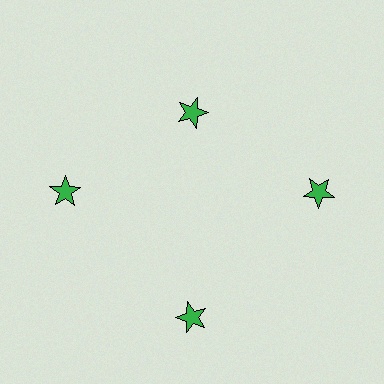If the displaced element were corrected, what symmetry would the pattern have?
It would have 4-fold rotational symmetry — the pattern would map onto itself every 90 degrees.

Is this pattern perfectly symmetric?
No. The 4 green stars are arranged in a ring, but one element near the 12 o'clock position is pulled inward toward the center, breaking the 4-fold rotational symmetry.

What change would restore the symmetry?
The symmetry would be restored by moving it outward, back onto the ring so that all 4 stars sit at equal angles and equal distance from the center.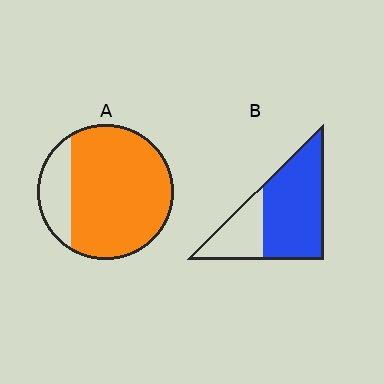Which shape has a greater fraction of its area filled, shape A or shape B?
Shape A.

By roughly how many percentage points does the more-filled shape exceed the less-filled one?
By roughly 10 percentage points (A over B).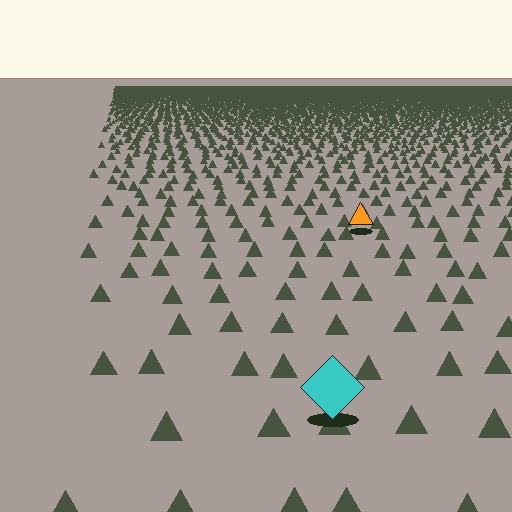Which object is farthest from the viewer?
The orange triangle is farthest from the viewer. It appears smaller and the ground texture around it is denser.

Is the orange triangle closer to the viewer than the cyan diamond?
No. The cyan diamond is closer — you can tell from the texture gradient: the ground texture is coarser near it.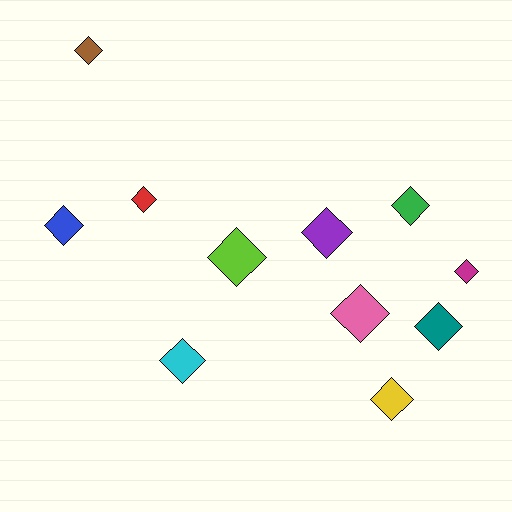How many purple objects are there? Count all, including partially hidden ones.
There is 1 purple object.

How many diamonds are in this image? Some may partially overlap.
There are 11 diamonds.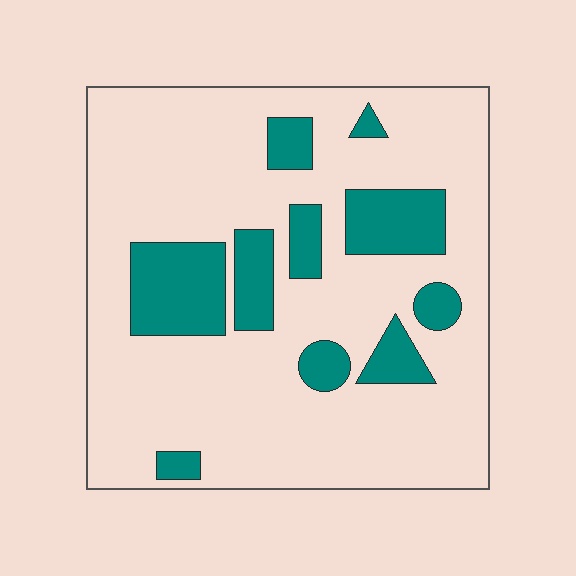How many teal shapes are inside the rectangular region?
10.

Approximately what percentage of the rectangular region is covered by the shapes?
Approximately 20%.